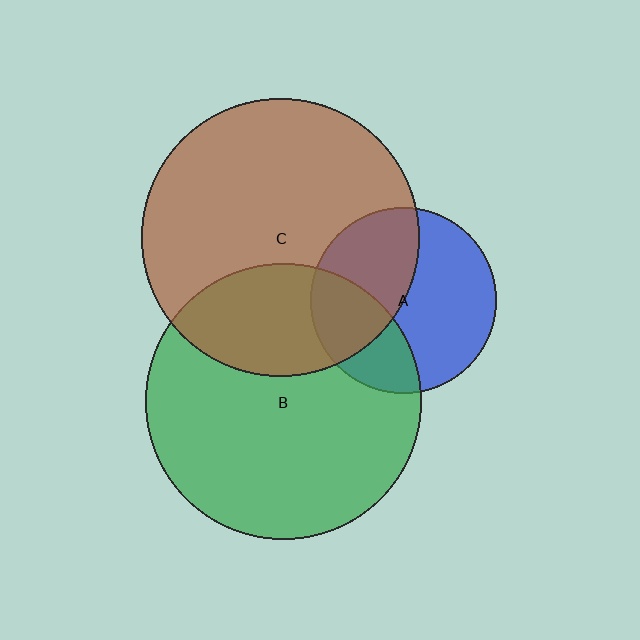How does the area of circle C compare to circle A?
Approximately 2.2 times.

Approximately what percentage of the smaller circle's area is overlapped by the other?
Approximately 30%.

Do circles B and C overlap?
Yes.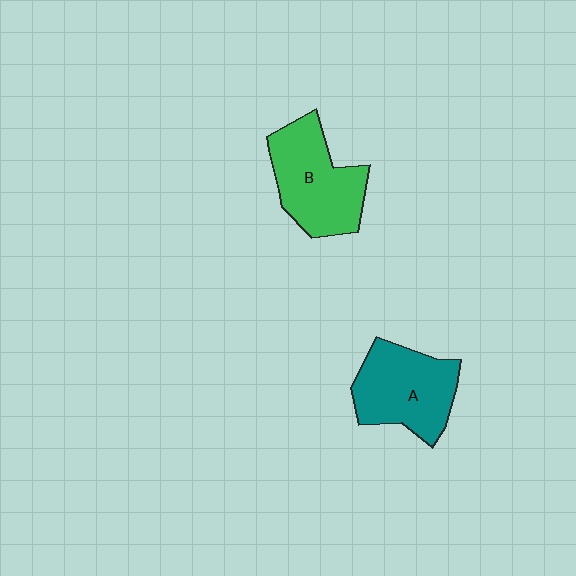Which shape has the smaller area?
Shape A (teal).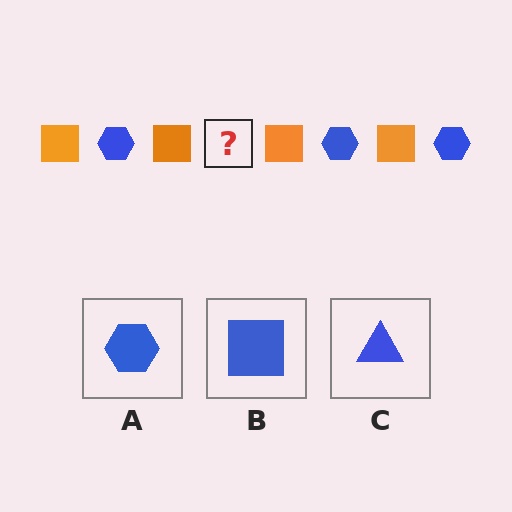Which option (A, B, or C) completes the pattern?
A.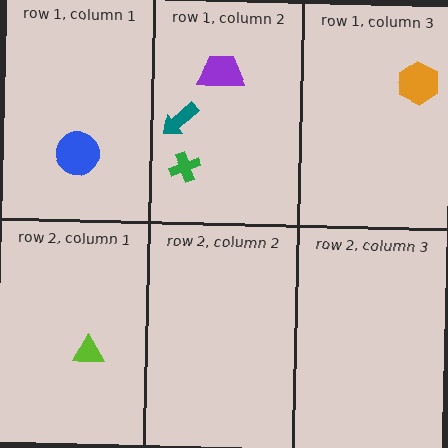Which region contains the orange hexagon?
The row 1, column 3 region.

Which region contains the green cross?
The row 1, column 2 region.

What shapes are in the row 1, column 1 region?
The blue circle.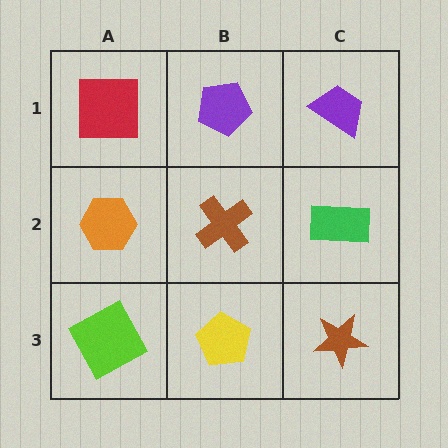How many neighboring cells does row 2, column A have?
3.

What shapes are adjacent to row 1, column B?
A brown cross (row 2, column B), a red square (row 1, column A), a purple trapezoid (row 1, column C).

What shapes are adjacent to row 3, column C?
A green rectangle (row 2, column C), a yellow pentagon (row 3, column B).